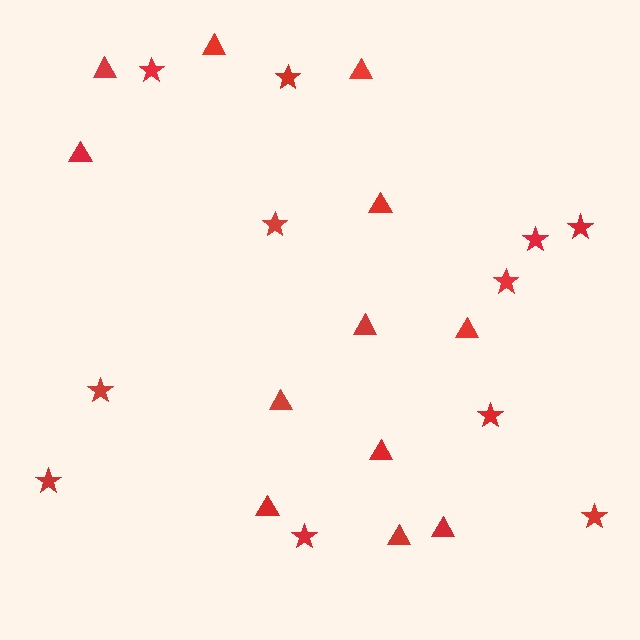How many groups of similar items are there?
There are 2 groups: one group of triangles (12) and one group of stars (11).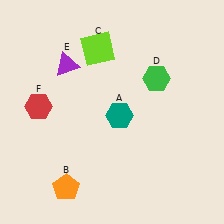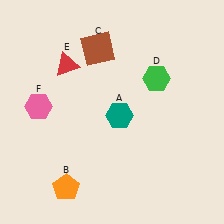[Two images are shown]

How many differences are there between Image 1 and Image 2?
There are 3 differences between the two images.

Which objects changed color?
C changed from lime to brown. E changed from purple to red. F changed from red to pink.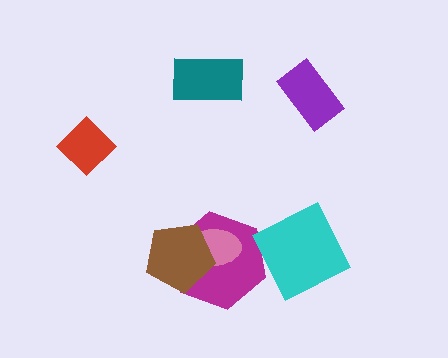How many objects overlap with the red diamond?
0 objects overlap with the red diamond.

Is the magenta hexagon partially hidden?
Yes, it is partially covered by another shape.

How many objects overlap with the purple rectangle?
0 objects overlap with the purple rectangle.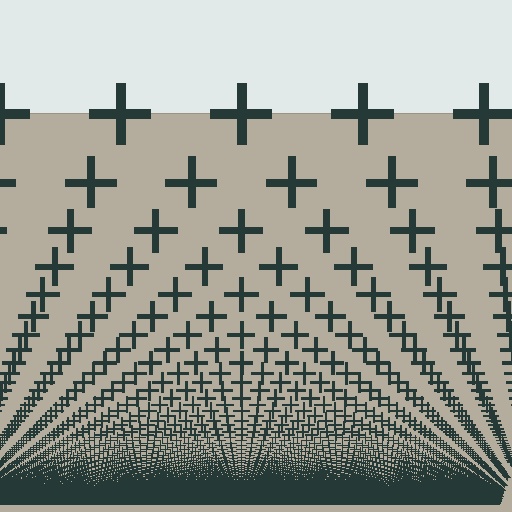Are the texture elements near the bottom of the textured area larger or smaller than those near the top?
Smaller. The gradient is inverted — elements near the bottom are smaller and denser.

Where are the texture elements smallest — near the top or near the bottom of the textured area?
Near the bottom.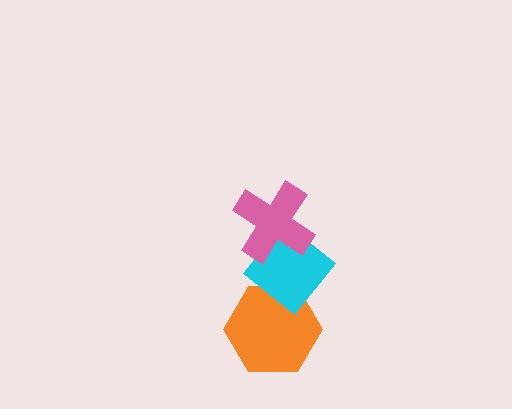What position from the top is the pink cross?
The pink cross is 1st from the top.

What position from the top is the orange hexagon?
The orange hexagon is 3rd from the top.